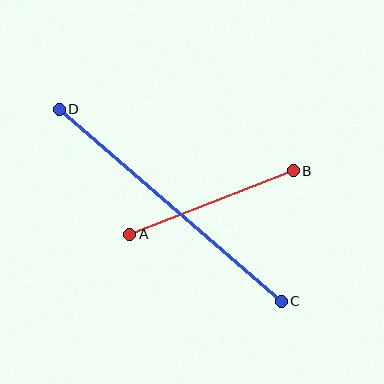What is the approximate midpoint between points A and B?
The midpoint is at approximately (212, 202) pixels.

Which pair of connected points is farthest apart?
Points C and D are farthest apart.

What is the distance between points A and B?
The distance is approximately 176 pixels.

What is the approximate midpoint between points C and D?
The midpoint is at approximately (170, 205) pixels.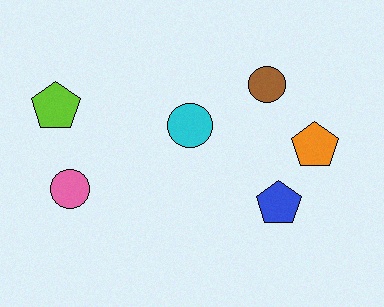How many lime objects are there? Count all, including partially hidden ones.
There is 1 lime object.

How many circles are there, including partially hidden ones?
There are 3 circles.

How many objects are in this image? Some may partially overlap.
There are 6 objects.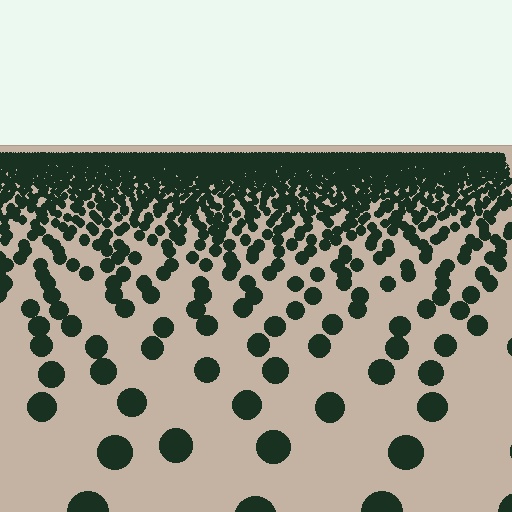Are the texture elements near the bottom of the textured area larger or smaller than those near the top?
Larger. Near the bottom, elements are closer to the viewer and appear at a bigger on-screen size.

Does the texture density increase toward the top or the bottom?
Density increases toward the top.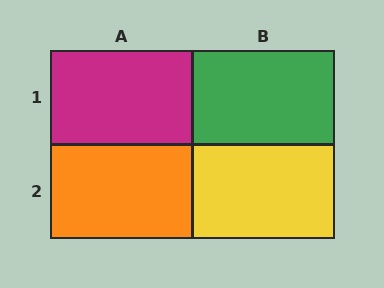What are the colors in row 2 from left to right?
Orange, yellow.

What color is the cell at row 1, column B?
Green.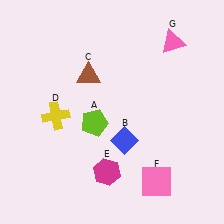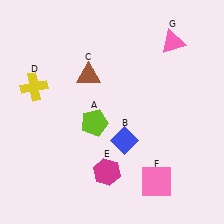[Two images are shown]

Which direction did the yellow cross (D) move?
The yellow cross (D) moved up.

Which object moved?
The yellow cross (D) moved up.